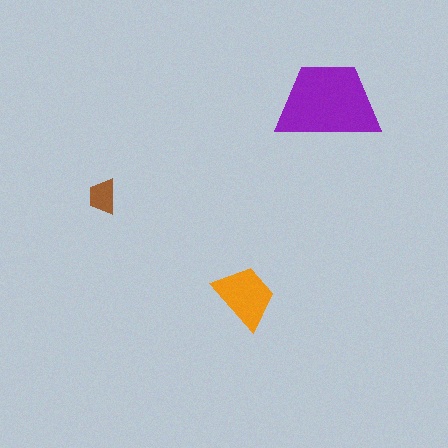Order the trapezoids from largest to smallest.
the purple one, the orange one, the brown one.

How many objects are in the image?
There are 3 objects in the image.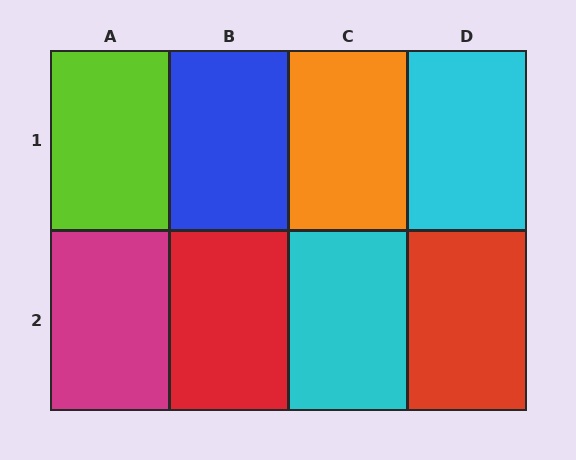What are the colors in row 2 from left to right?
Magenta, red, cyan, red.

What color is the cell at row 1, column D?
Cyan.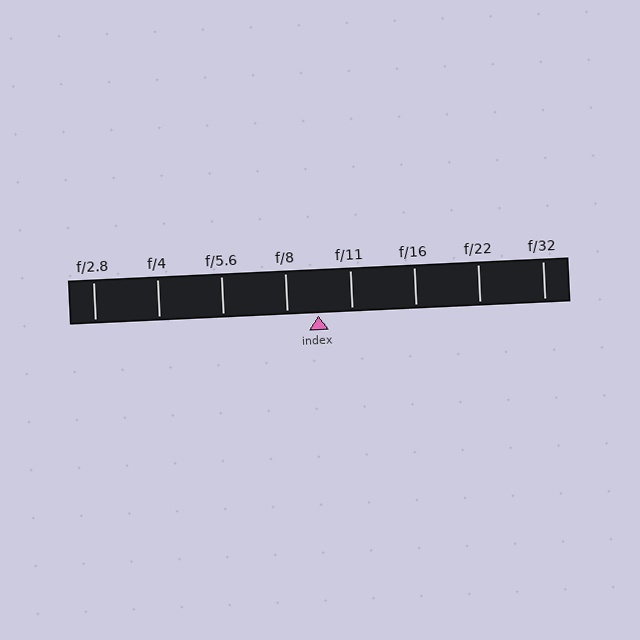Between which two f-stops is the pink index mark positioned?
The index mark is between f/8 and f/11.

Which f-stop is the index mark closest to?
The index mark is closest to f/8.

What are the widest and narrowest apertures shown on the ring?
The widest aperture shown is f/2.8 and the narrowest is f/32.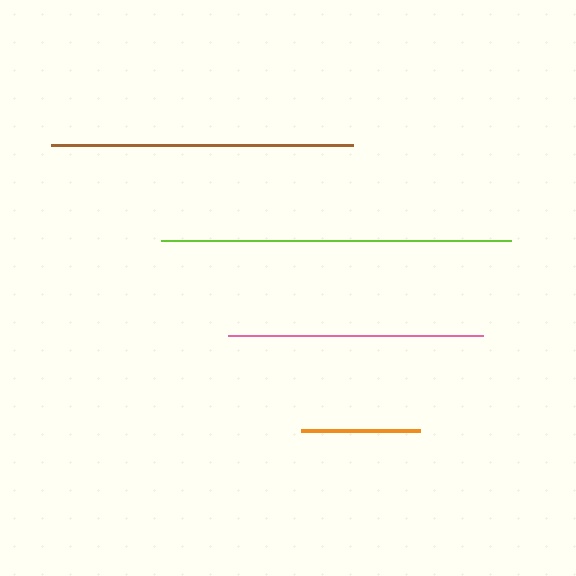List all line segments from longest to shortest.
From longest to shortest: lime, brown, pink, orange.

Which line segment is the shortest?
The orange line is the shortest at approximately 119 pixels.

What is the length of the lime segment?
The lime segment is approximately 350 pixels long.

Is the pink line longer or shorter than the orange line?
The pink line is longer than the orange line.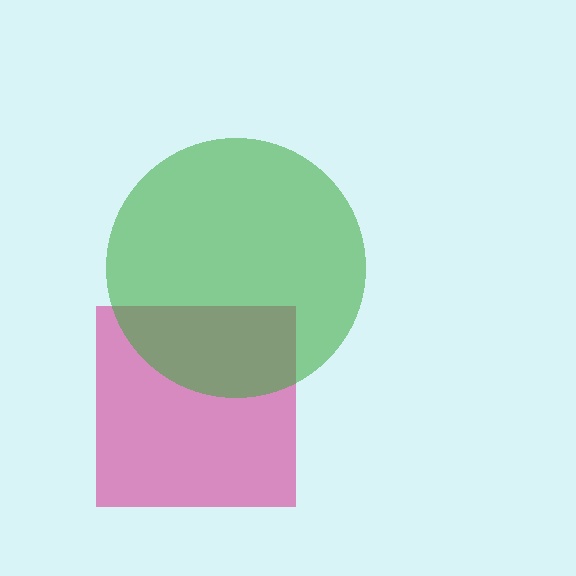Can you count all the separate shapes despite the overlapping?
Yes, there are 2 separate shapes.